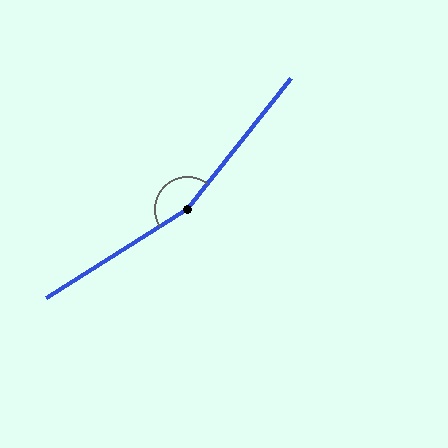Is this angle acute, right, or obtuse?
It is obtuse.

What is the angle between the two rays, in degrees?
Approximately 161 degrees.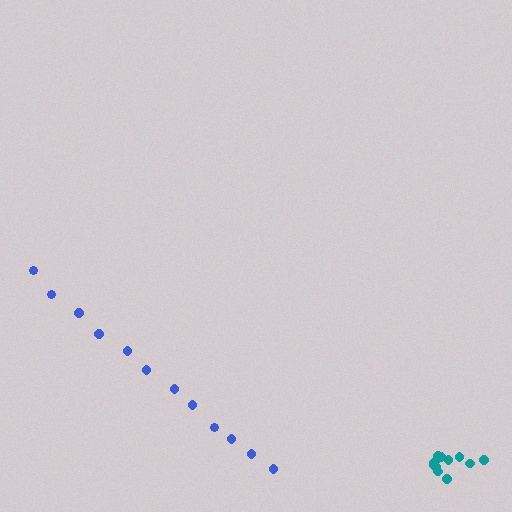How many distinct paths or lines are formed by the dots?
There are 2 distinct paths.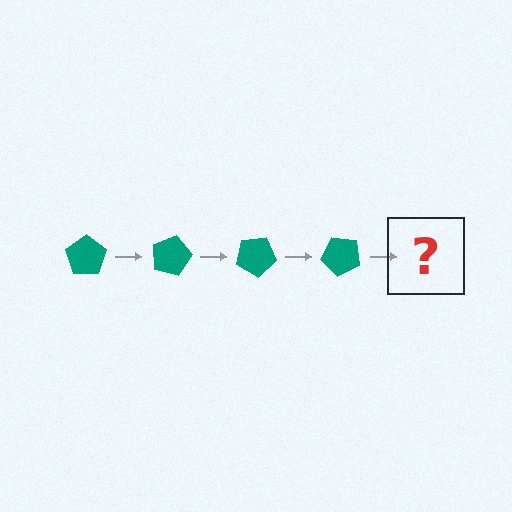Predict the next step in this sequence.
The next step is a teal pentagon rotated 60 degrees.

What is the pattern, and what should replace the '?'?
The pattern is that the pentagon rotates 15 degrees each step. The '?' should be a teal pentagon rotated 60 degrees.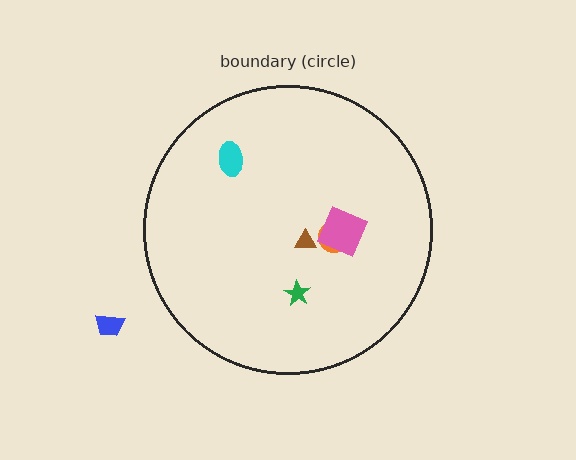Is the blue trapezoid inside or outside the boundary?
Outside.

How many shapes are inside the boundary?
5 inside, 1 outside.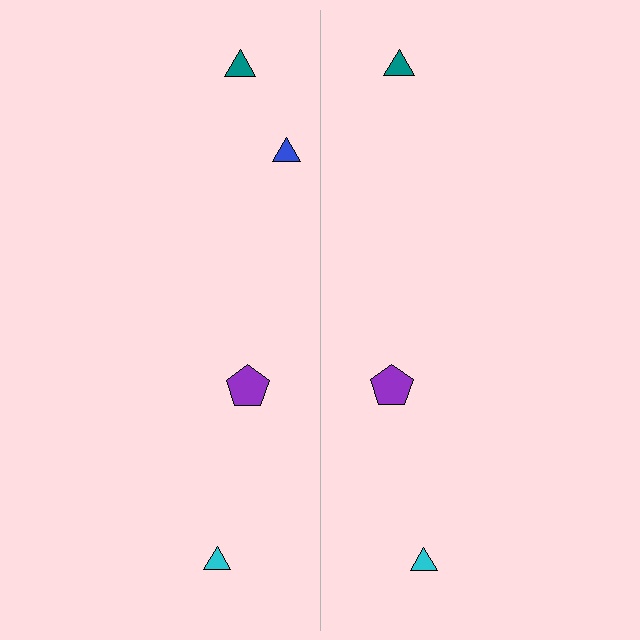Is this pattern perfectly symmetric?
No, the pattern is not perfectly symmetric. A blue triangle is missing from the right side.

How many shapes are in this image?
There are 7 shapes in this image.